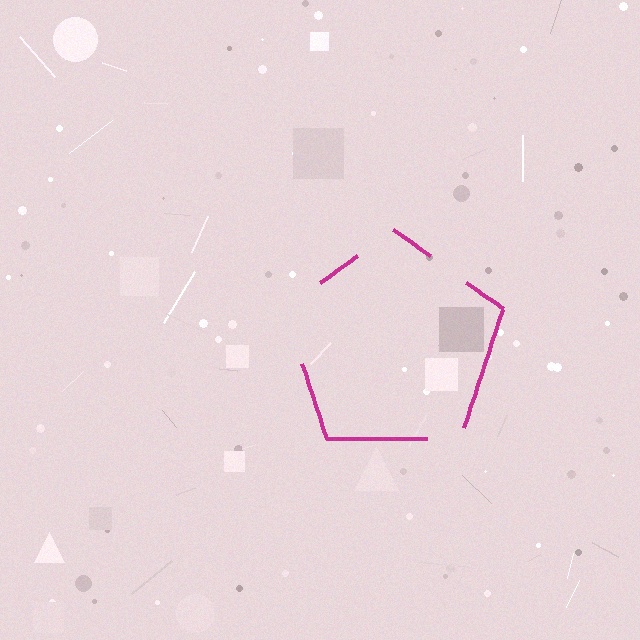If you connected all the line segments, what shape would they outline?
They would outline a pentagon.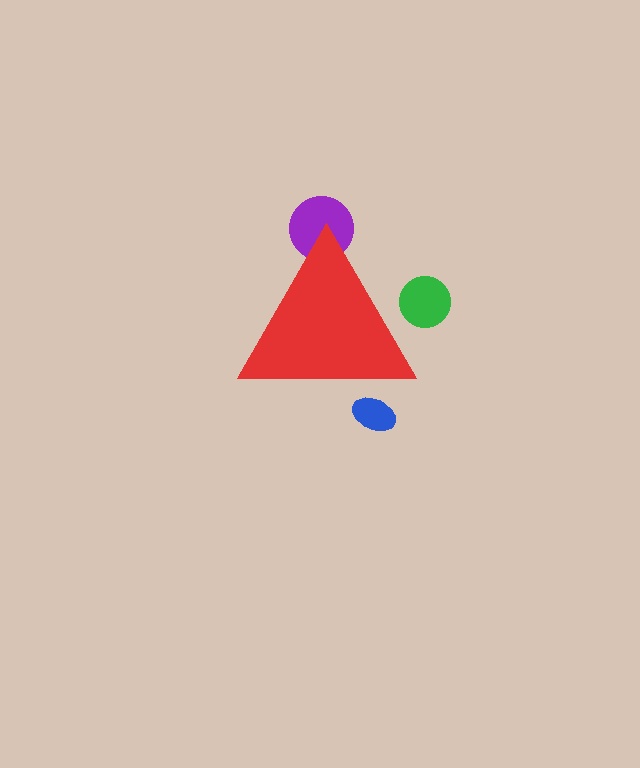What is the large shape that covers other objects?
A red triangle.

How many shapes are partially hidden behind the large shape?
3 shapes are partially hidden.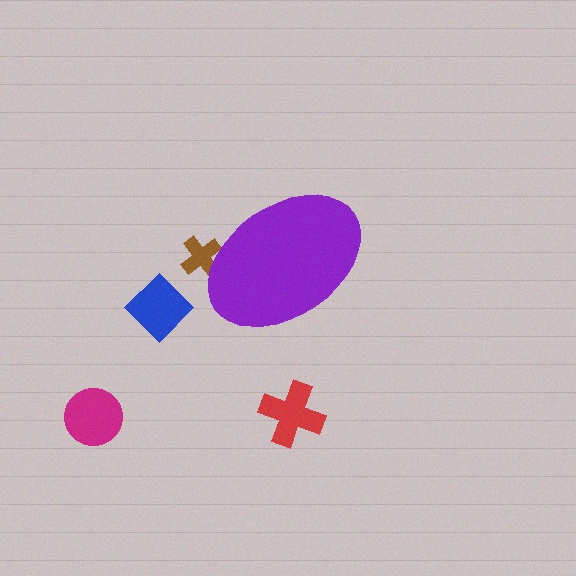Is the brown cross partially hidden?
Yes, the brown cross is partially hidden behind the purple ellipse.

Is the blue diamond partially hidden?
No, the blue diamond is fully visible.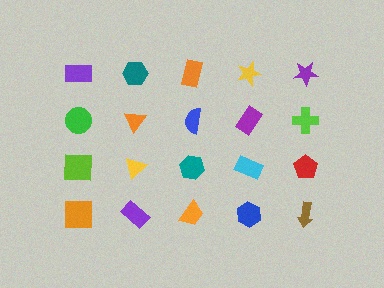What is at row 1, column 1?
A purple rectangle.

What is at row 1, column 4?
A yellow star.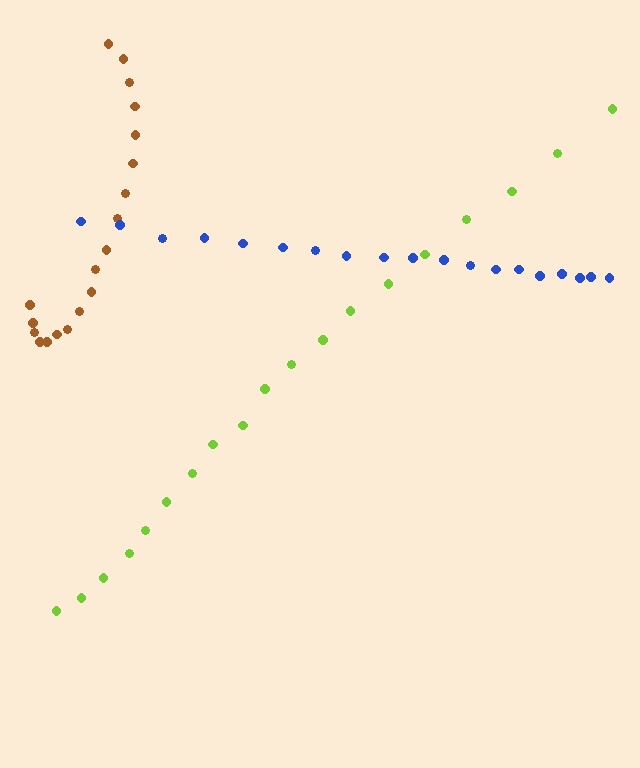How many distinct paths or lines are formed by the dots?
There are 3 distinct paths.